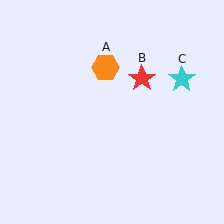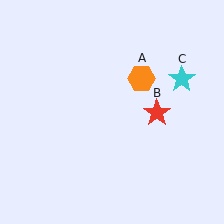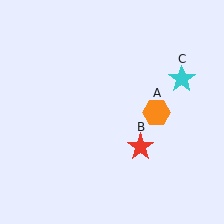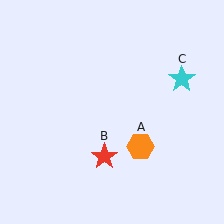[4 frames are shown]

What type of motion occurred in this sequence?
The orange hexagon (object A), red star (object B) rotated clockwise around the center of the scene.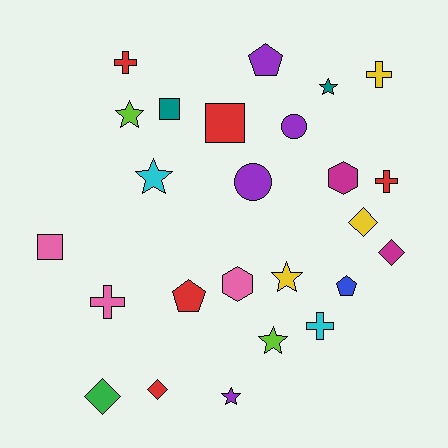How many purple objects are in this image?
There are 4 purple objects.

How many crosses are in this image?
There are 5 crosses.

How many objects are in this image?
There are 25 objects.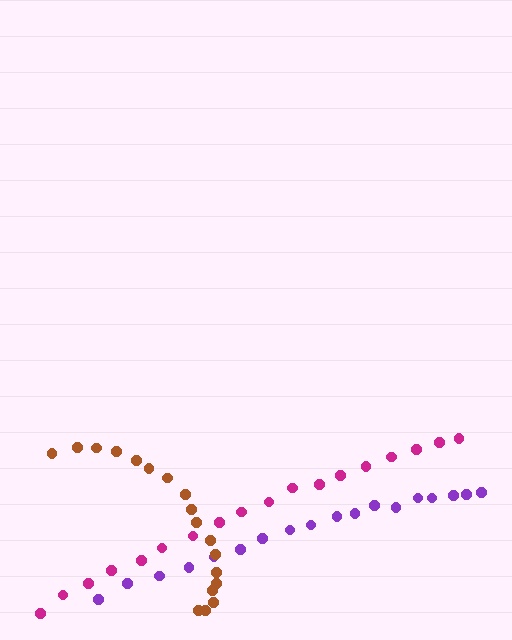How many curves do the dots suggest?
There are 3 distinct paths.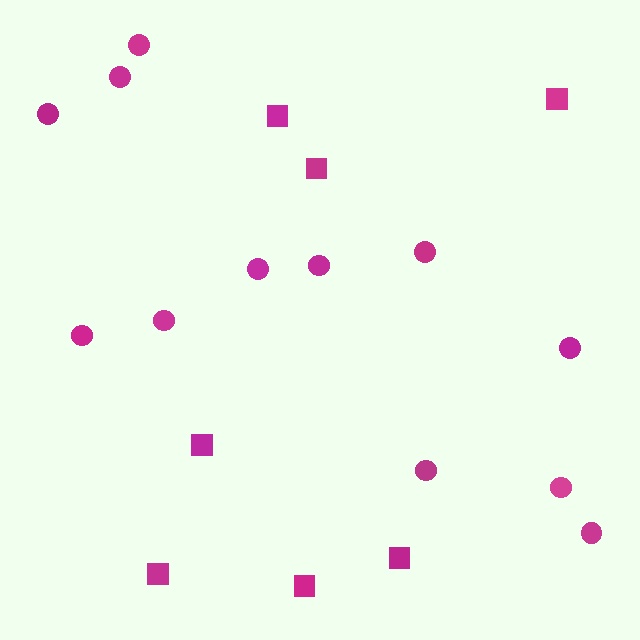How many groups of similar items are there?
There are 2 groups: one group of squares (7) and one group of circles (12).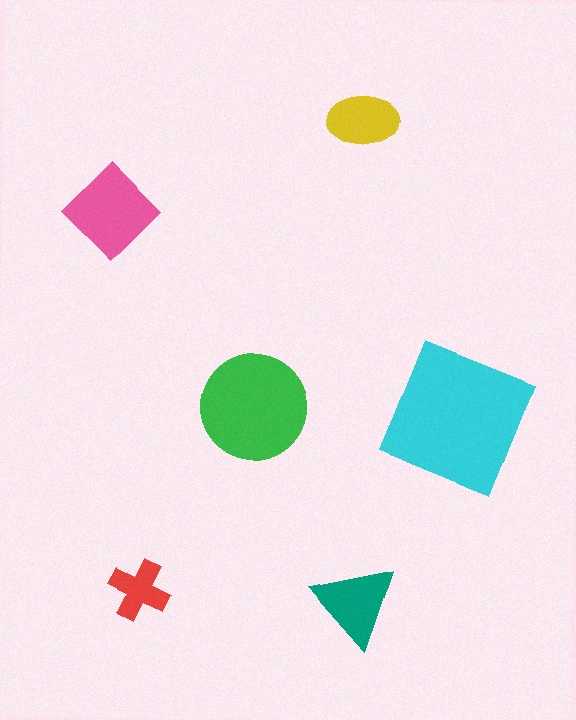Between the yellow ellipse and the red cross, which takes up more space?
The yellow ellipse.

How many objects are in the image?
There are 6 objects in the image.